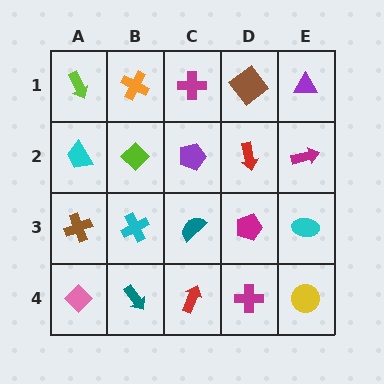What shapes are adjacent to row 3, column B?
A lime diamond (row 2, column B), a teal arrow (row 4, column B), a brown cross (row 3, column A), a teal semicircle (row 3, column C).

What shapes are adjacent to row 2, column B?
An orange cross (row 1, column B), a cyan cross (row 3, column B), a cyan trapezoid (row 2, column A), a purple pentagon (row 2, column C).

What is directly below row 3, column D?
A magenta cross.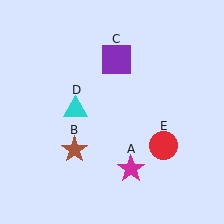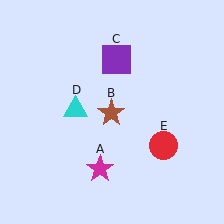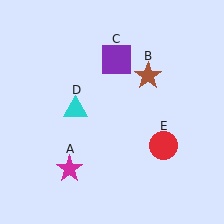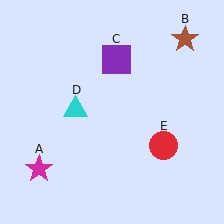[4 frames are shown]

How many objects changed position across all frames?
2 objects changed position: magenta star (object A), brown star (object B).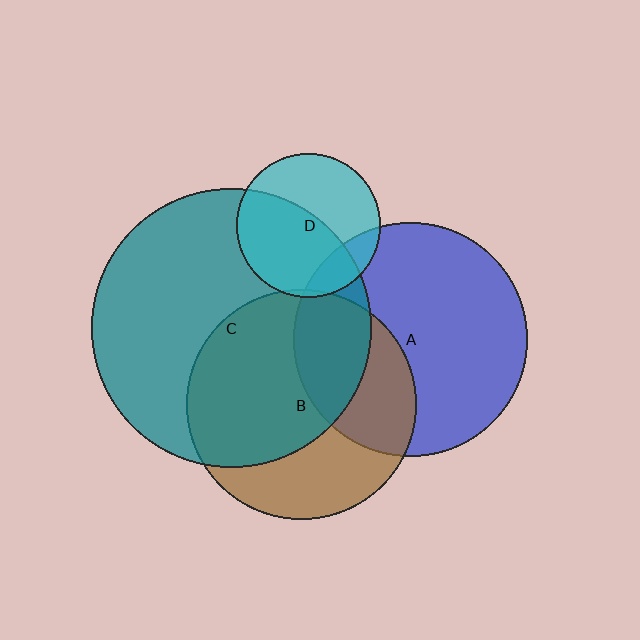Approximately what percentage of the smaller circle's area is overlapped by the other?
Approximately 35%.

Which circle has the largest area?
Circle C (teal).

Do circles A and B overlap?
Yes.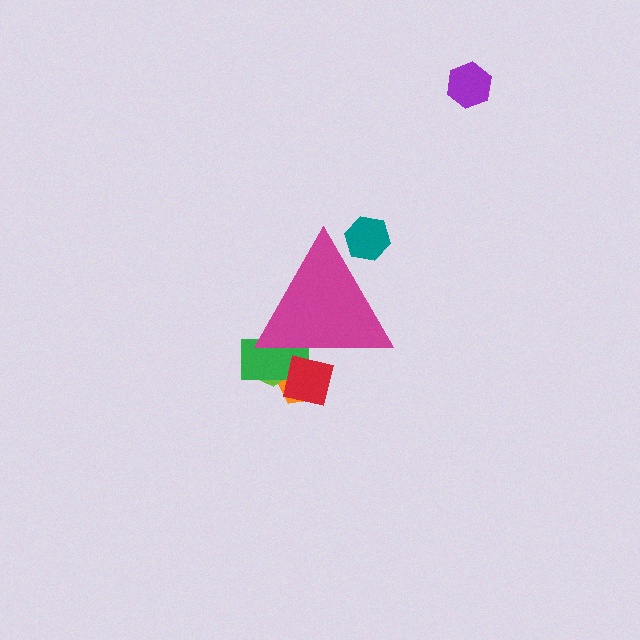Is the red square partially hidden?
Yes, the red square is partially hidden behind the magenta triangle.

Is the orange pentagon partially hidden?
Yes, the orange pentagon is partially hidden behind the magenta triangle.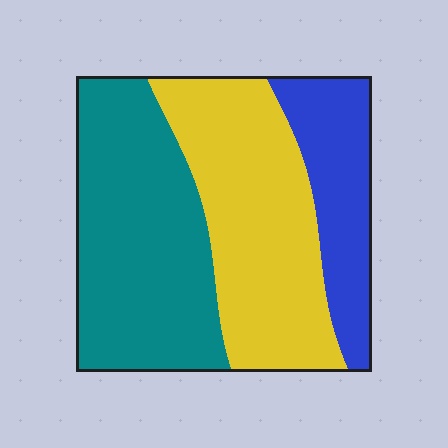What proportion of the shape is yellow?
Yellow covers around 40% of the shape.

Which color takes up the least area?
Blue, at roughly 20%.